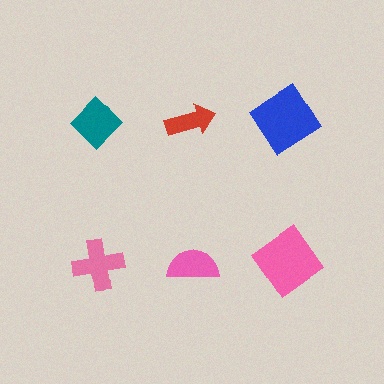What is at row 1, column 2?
A red arrow.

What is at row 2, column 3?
A pink diamond.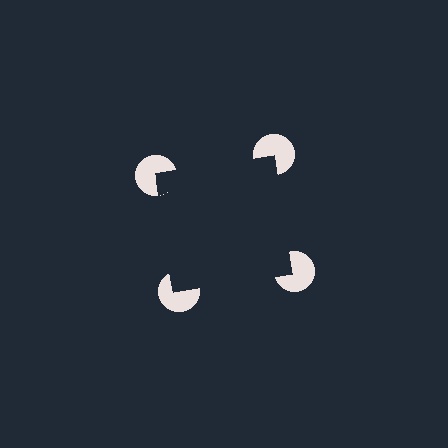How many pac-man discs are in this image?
There are 4 — one at each vertex of the illusory square.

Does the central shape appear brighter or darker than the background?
It typically appears slightly darker than the background, even though no actual brightness change is drawn.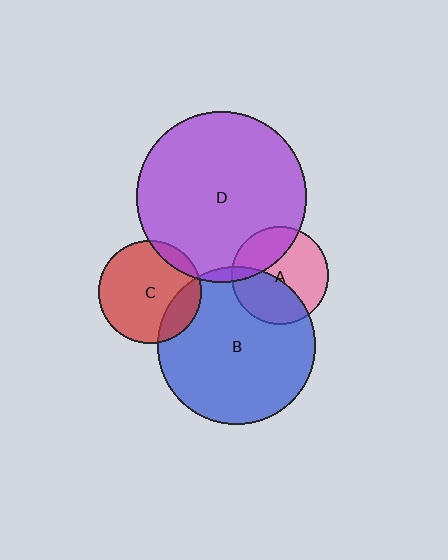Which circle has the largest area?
Circle D (purple).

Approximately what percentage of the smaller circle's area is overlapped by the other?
Approximately 5%.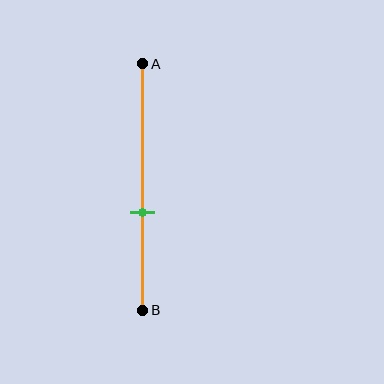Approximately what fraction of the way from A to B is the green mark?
The green mark is approximately 60% of the way from A to B.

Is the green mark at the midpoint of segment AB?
No, the mark is at about 60% from A, not at the 50% midpoint.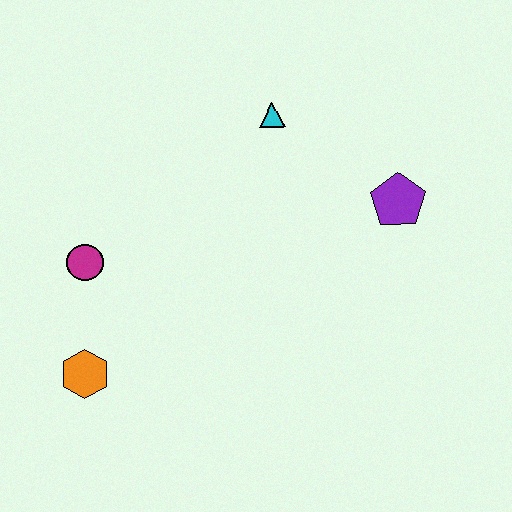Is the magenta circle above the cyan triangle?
No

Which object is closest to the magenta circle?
The orange hexagon is closest to the magenta circle.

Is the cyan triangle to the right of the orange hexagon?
Yes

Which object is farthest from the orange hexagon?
The purple pentagon is farthest from the orange hexagon.